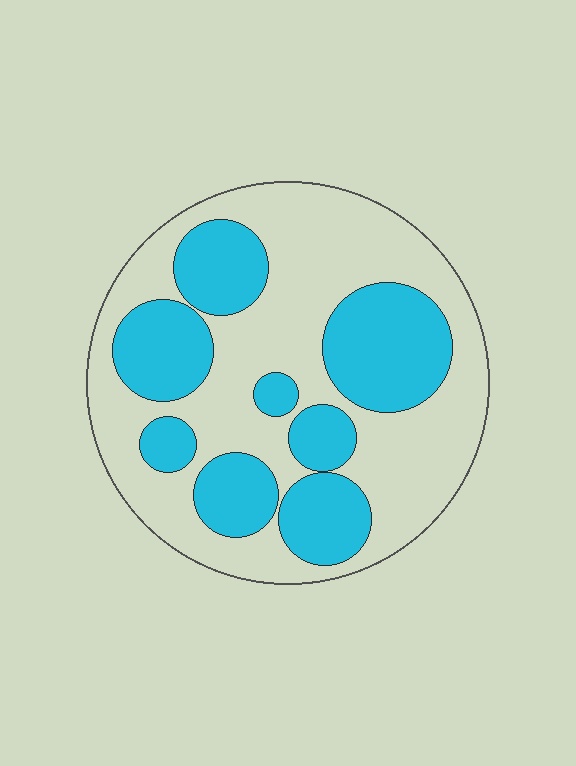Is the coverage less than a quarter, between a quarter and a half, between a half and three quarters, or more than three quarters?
Between a quarter and a half.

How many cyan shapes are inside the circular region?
8.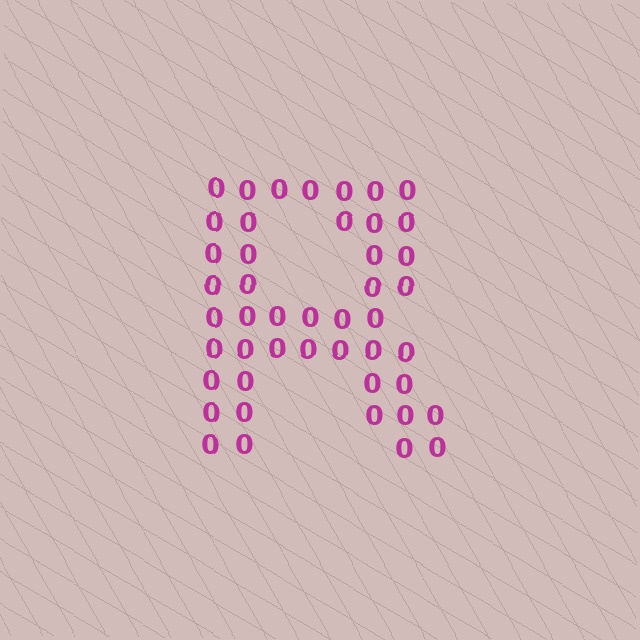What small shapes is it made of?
It is made of small digit 0's.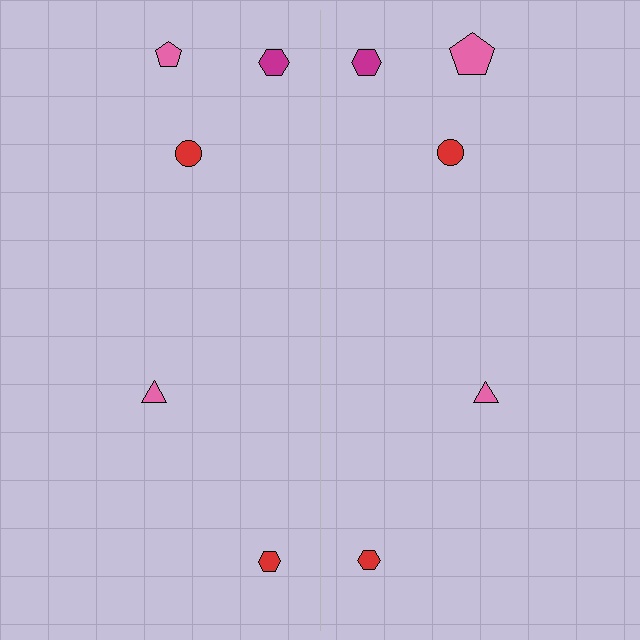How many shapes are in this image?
There are 10 shapes in this image.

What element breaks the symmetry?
The pink pentagon on the right side has a different size than its mirror counterpart.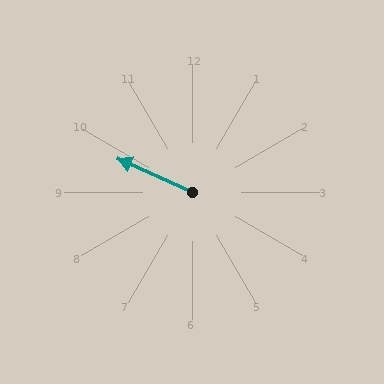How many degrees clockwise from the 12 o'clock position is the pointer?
Approximately 294 degrees.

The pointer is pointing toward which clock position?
Roughly 10 o'clock.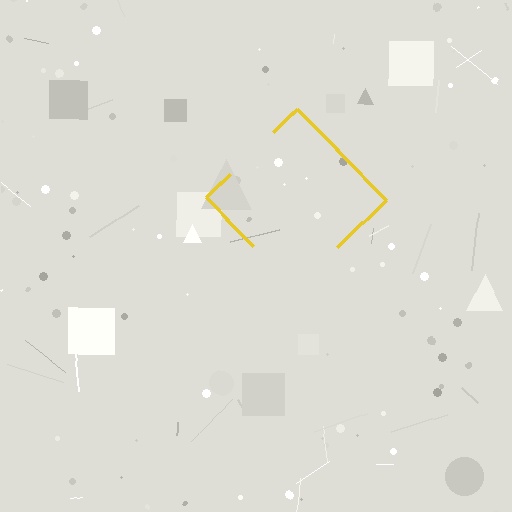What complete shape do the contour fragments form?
The contour fragments form a diamond.